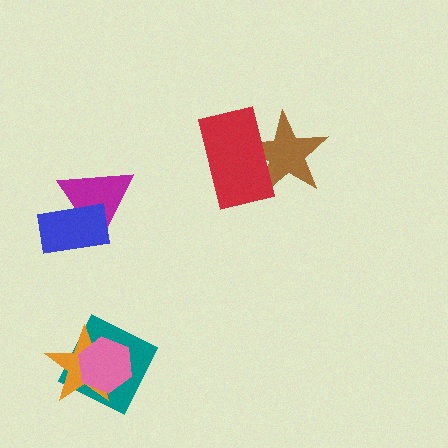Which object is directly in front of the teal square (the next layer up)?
The orange star is directly in front of the teal square.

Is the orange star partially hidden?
Yes, it is partially covered by another shape.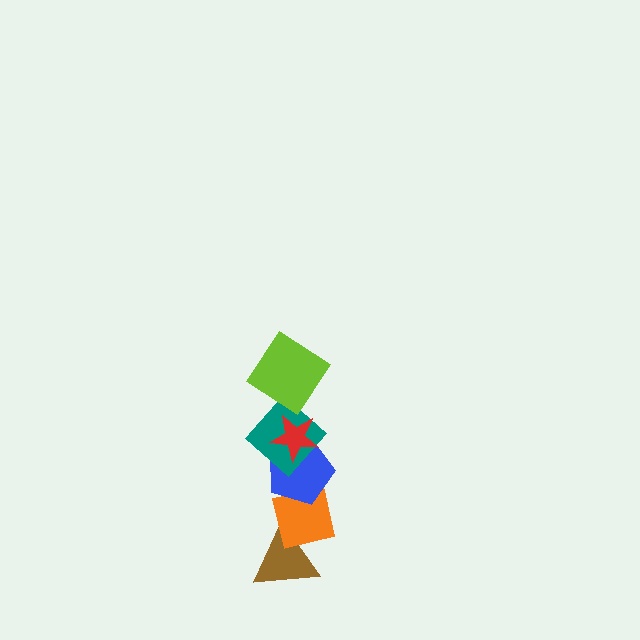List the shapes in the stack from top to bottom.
From top to bottom: the lime diamond, the red star, the teal diamond, the blue pentagon, the orange square, the brown triangle.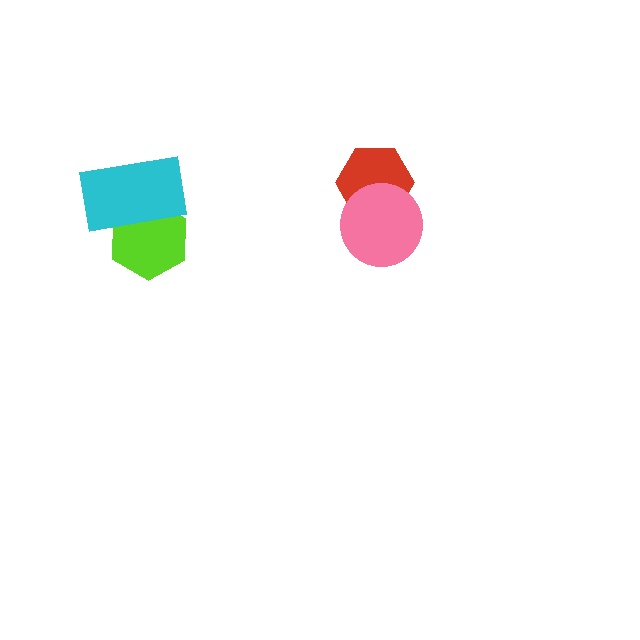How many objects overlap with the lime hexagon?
1 object overlaps with the lime hexagon.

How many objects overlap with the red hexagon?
1 object overlaps with the red hexagon.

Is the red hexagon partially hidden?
Yes, it is partially covered by another shape.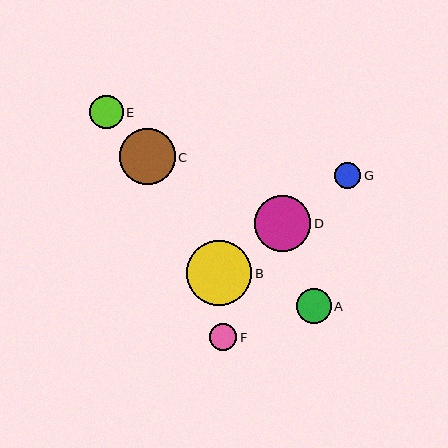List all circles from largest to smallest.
From largest to smallest: B, D, C, A, E, F, G.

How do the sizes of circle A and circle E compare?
Circle A and circle E are approximately the same size.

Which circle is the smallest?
Circle G is the smallest with a size of approximately 26 pixels.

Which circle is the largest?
Circle B is the largest with a size of approximately 65 pixels.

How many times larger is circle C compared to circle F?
Circle C is approximately 2.0 times the size of circle F.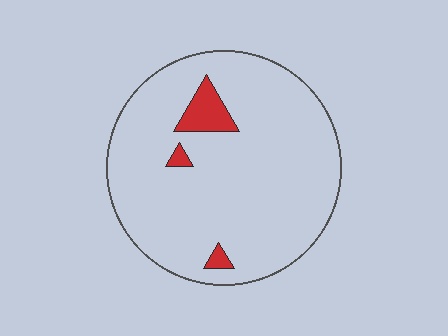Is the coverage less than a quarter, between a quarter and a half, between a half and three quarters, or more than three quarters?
Less than a quarter.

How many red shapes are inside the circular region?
3.